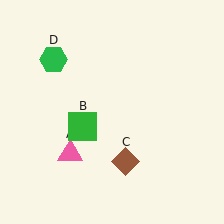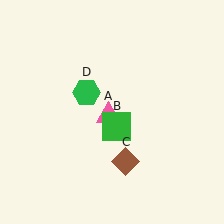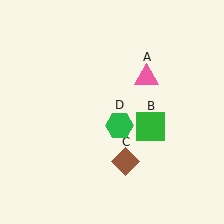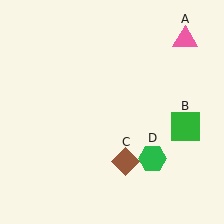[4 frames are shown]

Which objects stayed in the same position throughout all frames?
Brown diamond (object C) remained stationary.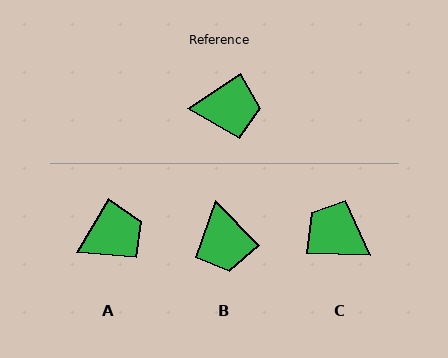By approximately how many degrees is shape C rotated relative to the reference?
Approximately 144 degrees counter-clockwise.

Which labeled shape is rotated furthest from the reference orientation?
C, about 144 degrees away.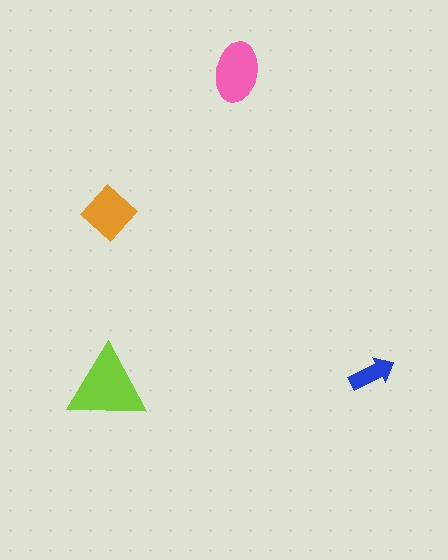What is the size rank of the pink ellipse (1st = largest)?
2nd.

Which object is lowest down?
The lime triangle is bottommost.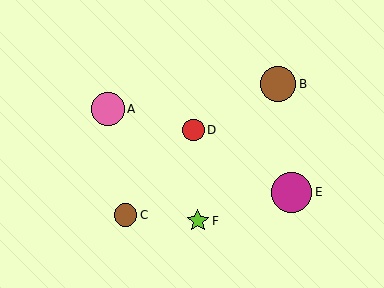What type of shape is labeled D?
Shape D is a red circle.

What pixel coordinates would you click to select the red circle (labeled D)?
Click at (193, 130) to select the red circle D.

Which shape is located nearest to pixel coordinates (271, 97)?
The brown circle (labeled B) at (278, 84) is nearest to that location.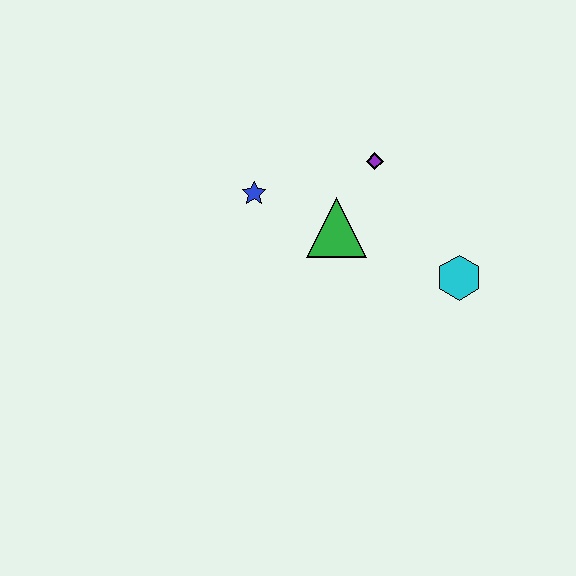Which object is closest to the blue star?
The green triangle is closest to the blue star.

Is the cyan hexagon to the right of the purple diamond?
Yes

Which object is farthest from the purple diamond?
The cyan hexagon is farthest from the purple diamond.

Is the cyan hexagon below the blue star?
Yes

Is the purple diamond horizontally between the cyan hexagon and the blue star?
Yes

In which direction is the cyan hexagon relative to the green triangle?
The cyan hexagon is to the right of the green triangle.